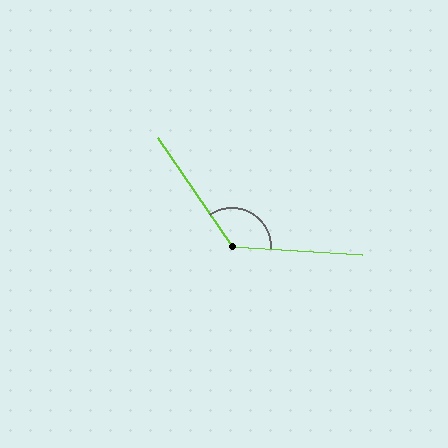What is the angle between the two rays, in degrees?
Approximately 128 degrees.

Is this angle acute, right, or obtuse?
It is obtuse.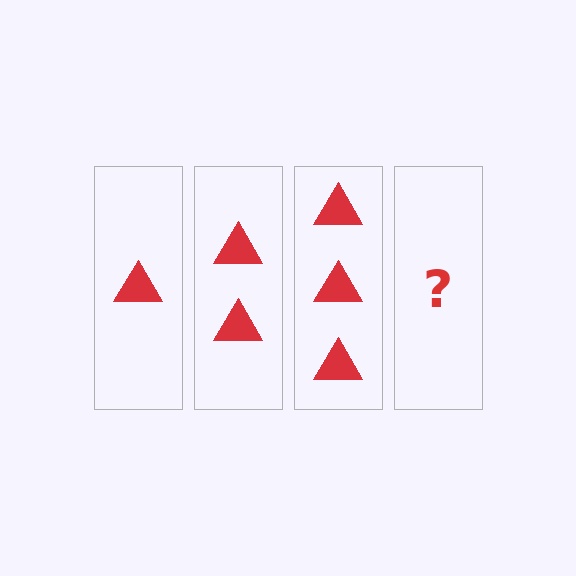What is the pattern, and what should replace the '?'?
The pattern is that each step adds one more triangle. The '?' should be 4 triangles.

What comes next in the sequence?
The next element should be 4 triangles.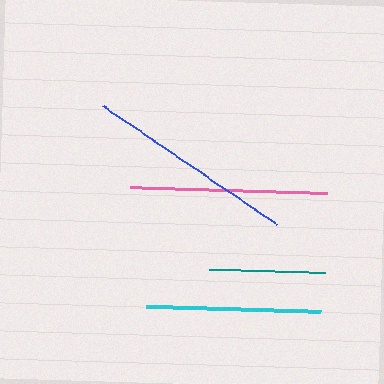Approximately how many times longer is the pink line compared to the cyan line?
The pink line is approximately 1.1 times the length of the cyan line.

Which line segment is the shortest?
The teal line is the shortest at approximately 115 pixels.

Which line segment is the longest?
The blue line is the longest at approximately 210 pixels.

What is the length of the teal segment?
The teal segment is approximately 115 pixels long.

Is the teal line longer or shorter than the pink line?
The pink line is longer than the teal line.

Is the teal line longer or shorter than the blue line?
The blue line is longer than the teal line.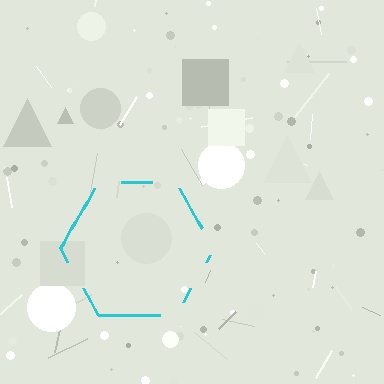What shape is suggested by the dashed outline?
The dashed outline suggests a hexagon.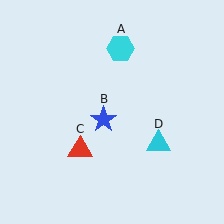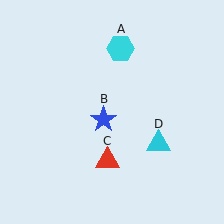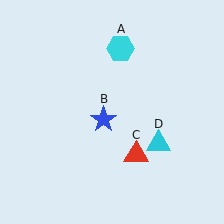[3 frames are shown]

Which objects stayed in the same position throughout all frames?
Cyan hexagon (object A) and blue star (object B) and cyan triangle (object D) remained stationary.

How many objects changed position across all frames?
1 object changed position: red triangle (object C).